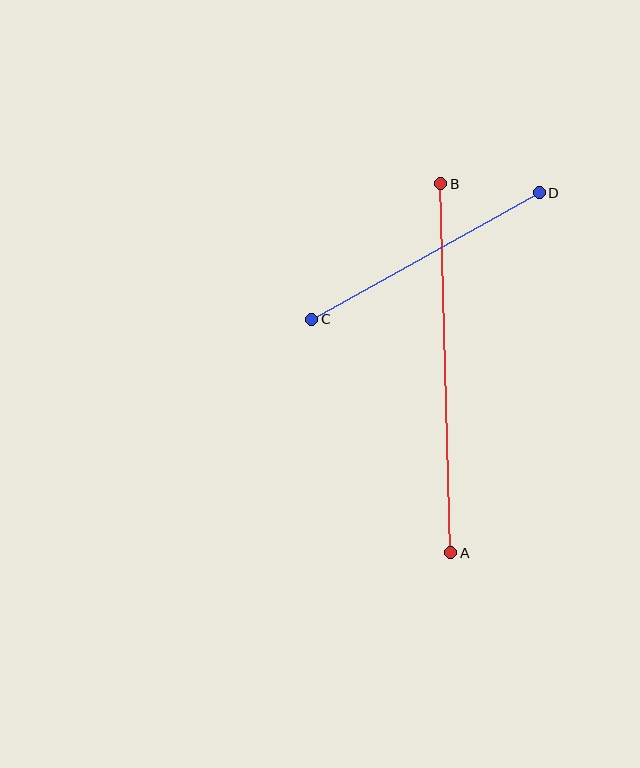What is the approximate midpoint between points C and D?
The midpoint is at approximately (426, 256) pixels.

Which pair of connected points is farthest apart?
Points A and B are farthest apart.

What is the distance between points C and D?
The distance is approximately 260 pixels.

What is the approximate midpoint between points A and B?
The midpoint is at approximately (446, 368) pixels.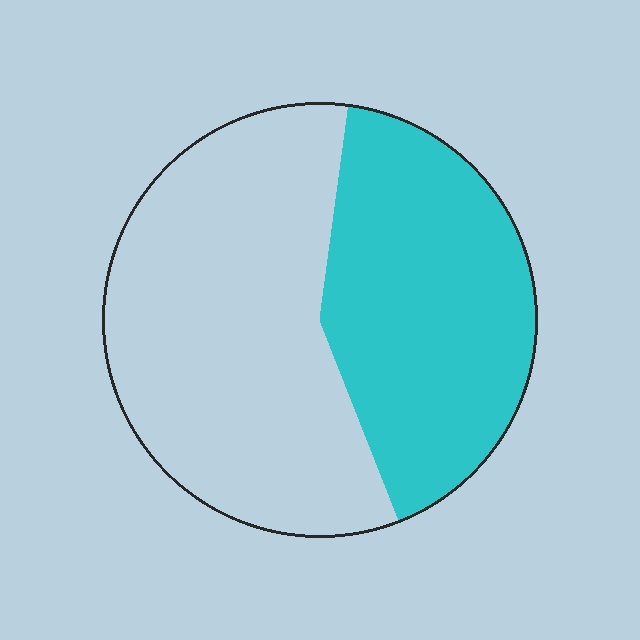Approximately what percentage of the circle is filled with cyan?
Approximately 40%.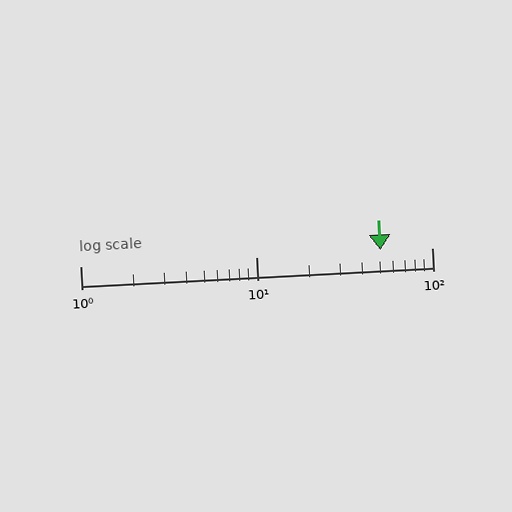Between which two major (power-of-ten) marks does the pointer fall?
The pointer is between 10 and 100.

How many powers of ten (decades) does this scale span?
The scale spans 2 decades, from 1 to 100.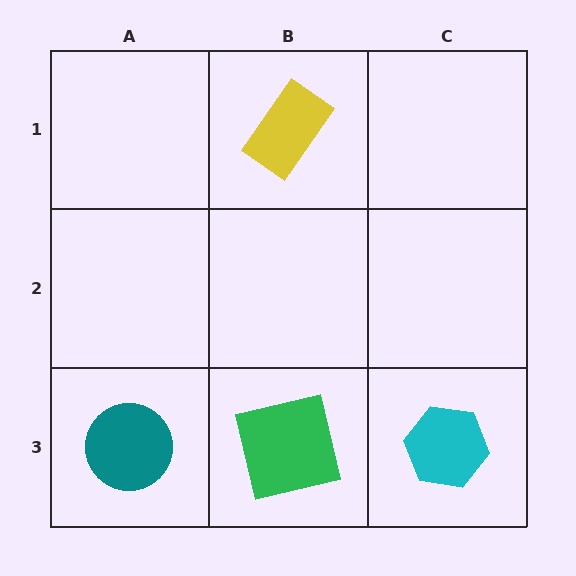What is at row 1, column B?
A yellow rectangle.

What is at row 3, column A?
A teal circle.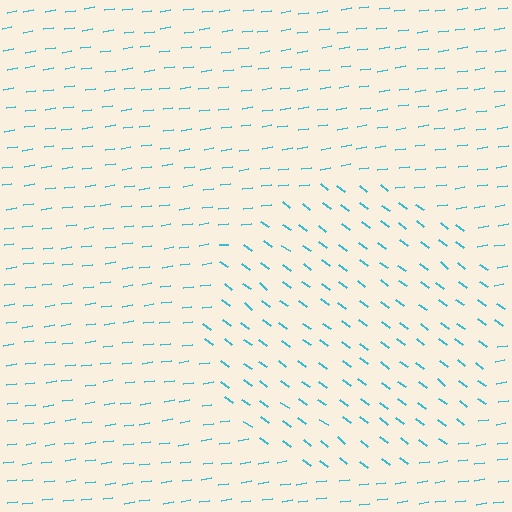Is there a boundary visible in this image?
Yes, there is a texture boundary formed by a change in line orientation.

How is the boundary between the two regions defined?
The boundary is defined purely by a change in line orientation (approximately 45 degrees difference). All lines are the same color and thickness.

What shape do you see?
I see a circle.